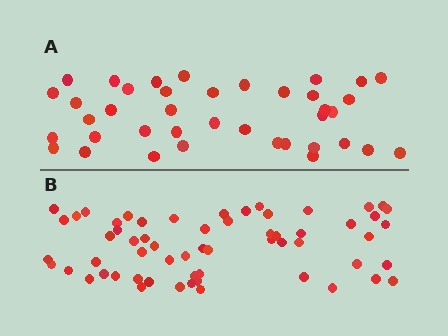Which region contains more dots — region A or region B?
Region B (the bottom region) has more dots.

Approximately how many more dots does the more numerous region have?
Region B has approximately 20 more dots than region A.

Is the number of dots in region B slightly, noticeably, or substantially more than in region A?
Region B has substantially more. The ratio is roughly 1.5 to 1.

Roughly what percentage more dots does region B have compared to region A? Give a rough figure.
About 55% more.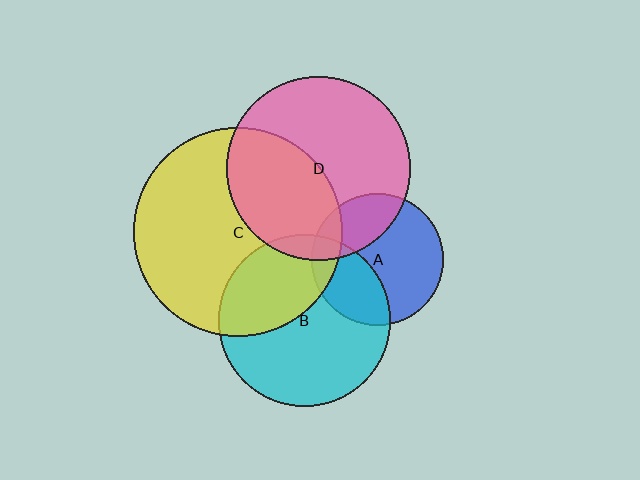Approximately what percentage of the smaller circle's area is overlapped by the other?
Approximately 35%.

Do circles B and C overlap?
Yes.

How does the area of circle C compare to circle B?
Approximately 1.5 times.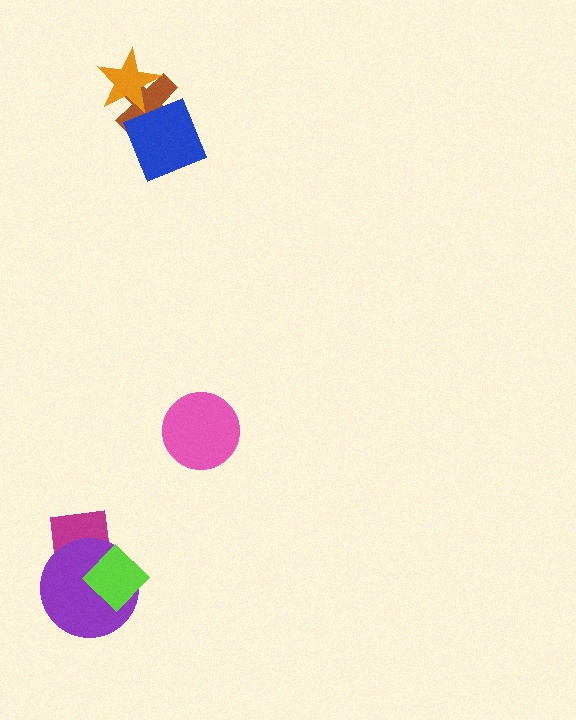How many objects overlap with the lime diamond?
2 objects overlap with the lime diamond.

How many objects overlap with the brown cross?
2 objects overlap with the brown cross.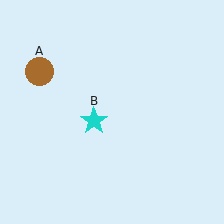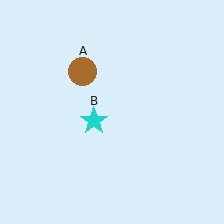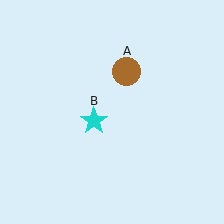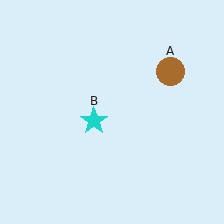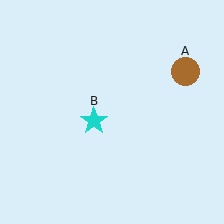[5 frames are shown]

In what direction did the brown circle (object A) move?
The brown circle (object A) moved right.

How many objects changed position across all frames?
1 object changed position: brown circle (object A).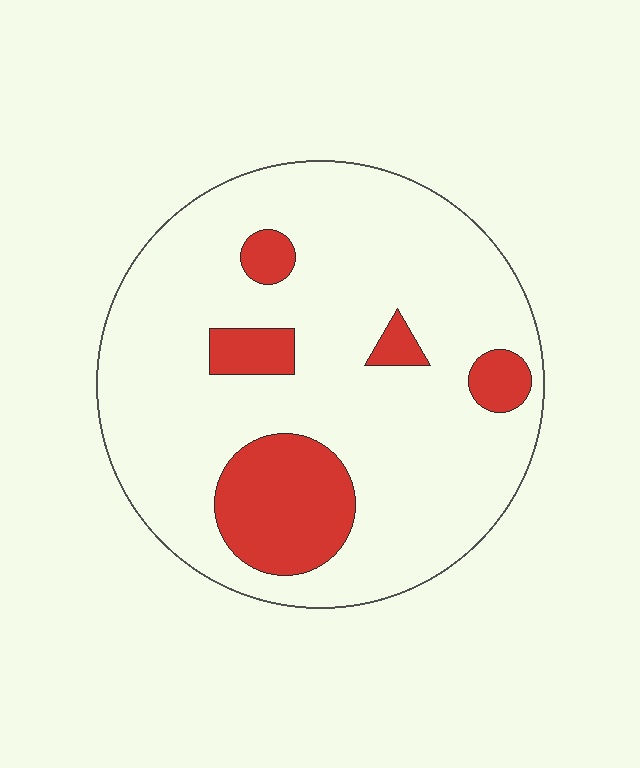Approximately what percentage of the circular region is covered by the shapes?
Approximately 15%.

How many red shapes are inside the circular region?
5.